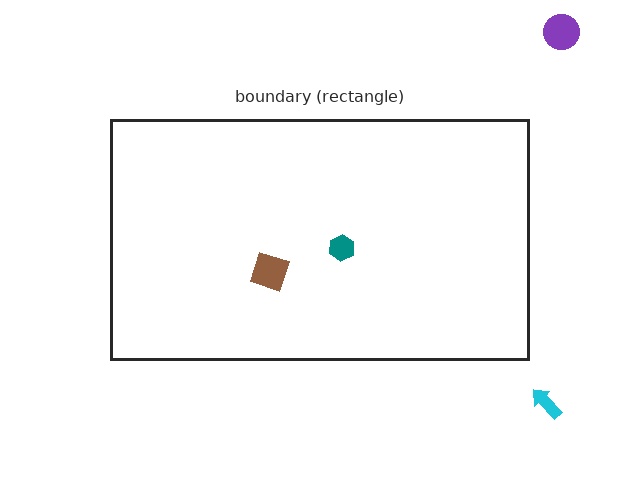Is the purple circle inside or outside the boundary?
Outside.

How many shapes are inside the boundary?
2 inside, 2 outside.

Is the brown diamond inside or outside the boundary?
Inside.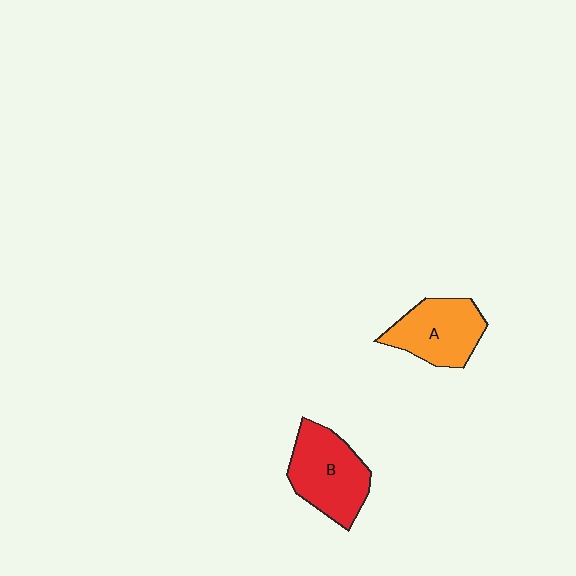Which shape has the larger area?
Shape B (red).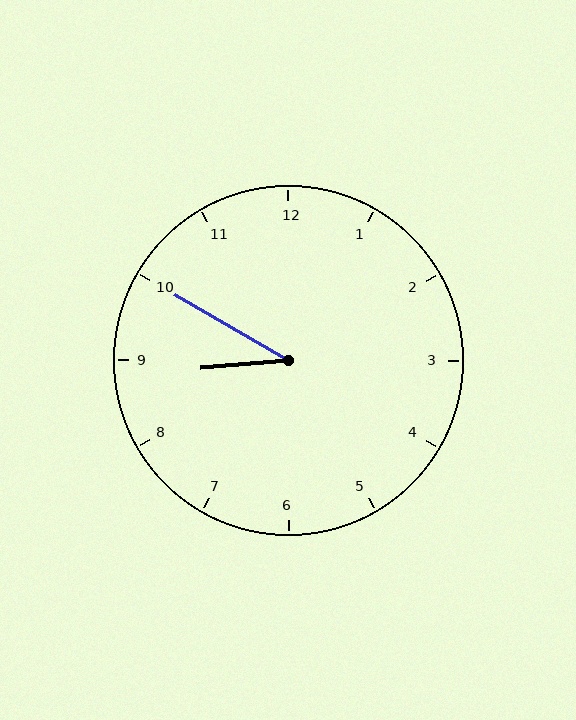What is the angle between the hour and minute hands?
Approximately 35 degrees.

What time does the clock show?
8:50.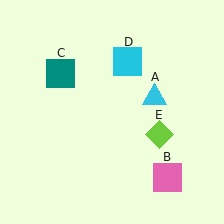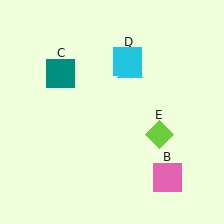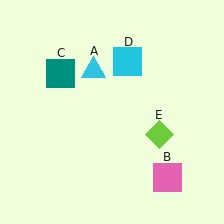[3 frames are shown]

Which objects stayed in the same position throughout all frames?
Pink square (object B) and teal square (object C) and cyan square (object D) and lime diamond (object E) remained stationary.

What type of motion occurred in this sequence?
The cyan triangle (object A) rotated counterclockwise around the center of the scene.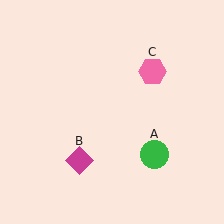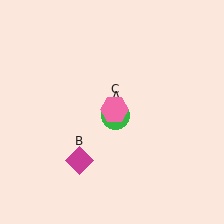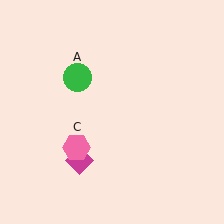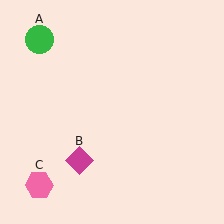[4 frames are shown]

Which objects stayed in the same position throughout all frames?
Magenta diamond (object B) remained stationary.